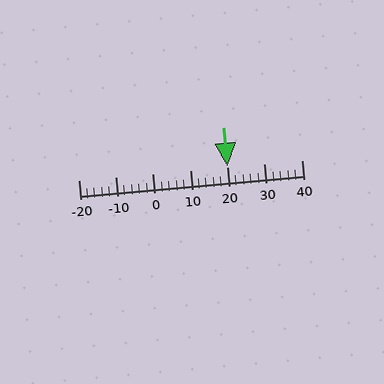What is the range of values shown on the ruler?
The ruler shows values from -20 to 40.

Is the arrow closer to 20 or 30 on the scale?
The arrow is closer to 20.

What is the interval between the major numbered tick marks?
The major tick marks are spaced 10 units apart.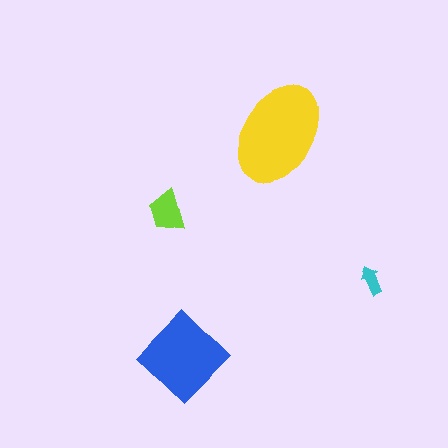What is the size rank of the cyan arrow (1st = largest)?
4th.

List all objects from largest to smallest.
The yellow ellipse, the blue diamond, the lime trapezoid, the cyan arrow.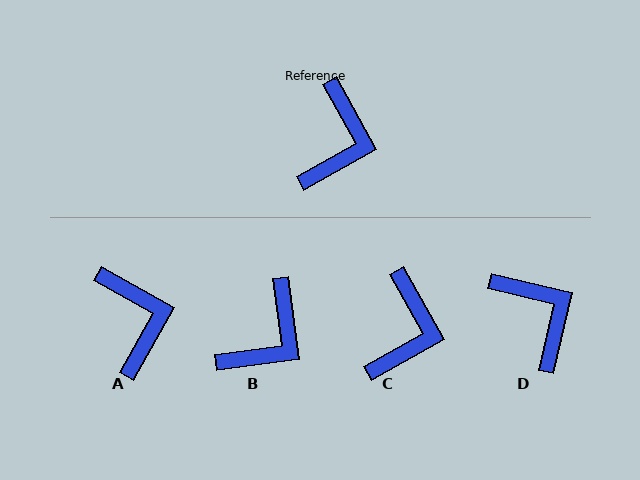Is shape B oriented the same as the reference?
No, it is off by about 22 degrees.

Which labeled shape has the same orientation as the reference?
C.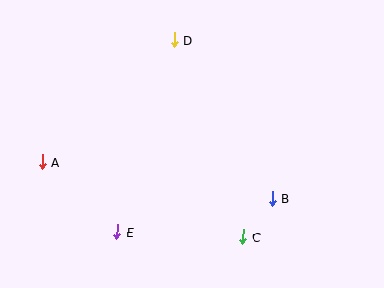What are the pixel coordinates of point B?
Point B is at (272, 199).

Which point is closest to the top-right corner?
Point D is closest to the top-right corner.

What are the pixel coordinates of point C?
Point C is at (243, 237).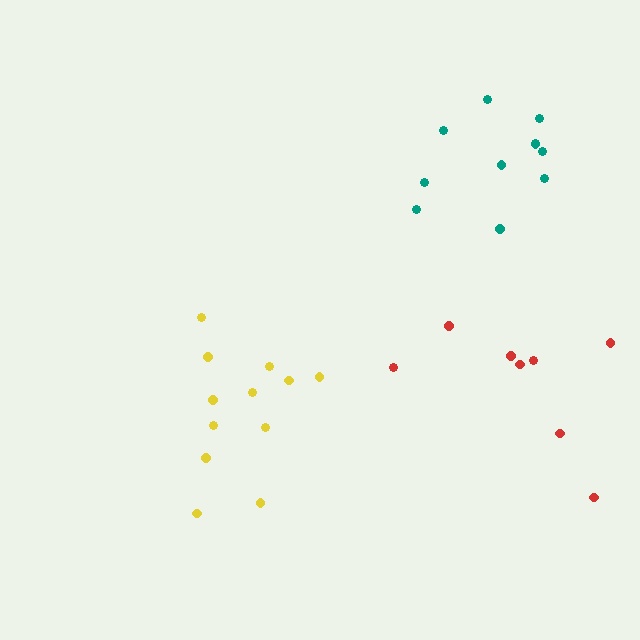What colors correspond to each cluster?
The clusters are colored: yellow, red, teal.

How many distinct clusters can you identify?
There are 3 distinct clusters.